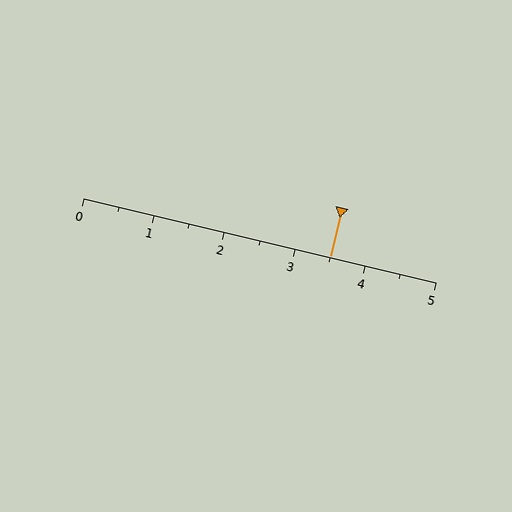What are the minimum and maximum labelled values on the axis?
The axis runs from 0 to 5.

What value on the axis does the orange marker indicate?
The marker indicates approximately 3.5.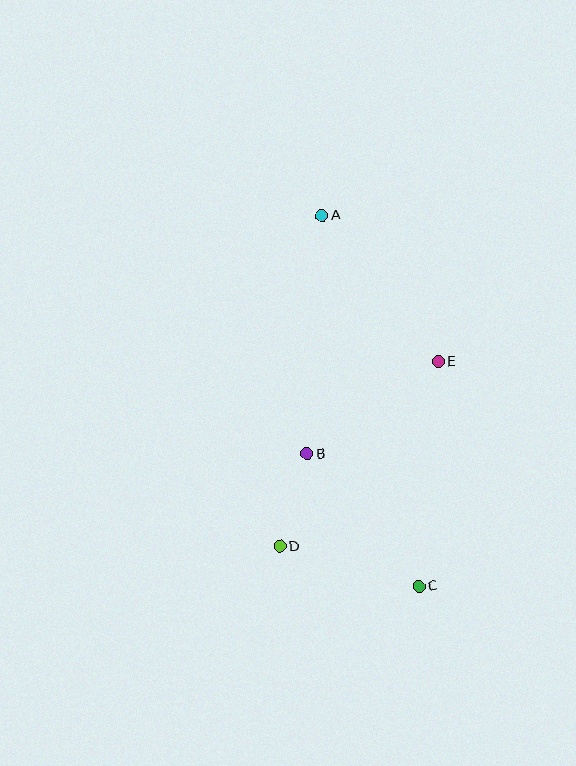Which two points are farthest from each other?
Points A and C are farthest from each other.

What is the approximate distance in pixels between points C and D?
The distance between C and D is approximately 145 pixels.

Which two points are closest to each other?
Points B and D are closest to each other.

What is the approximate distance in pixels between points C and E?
The distance between C and E is approximately 225 pixels.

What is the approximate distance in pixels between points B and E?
The distance between B and E is approximately 161 pixels.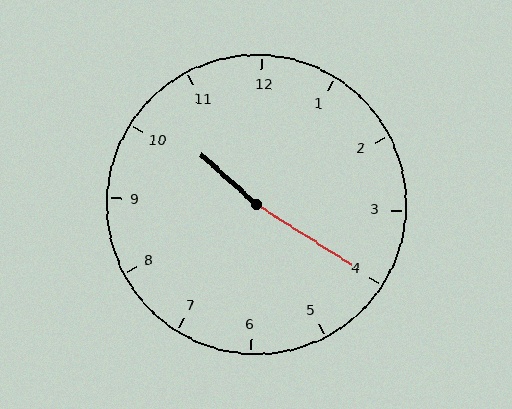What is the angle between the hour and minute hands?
Approximately 170 degrees.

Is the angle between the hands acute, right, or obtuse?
It is obtuse.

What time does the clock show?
10:20.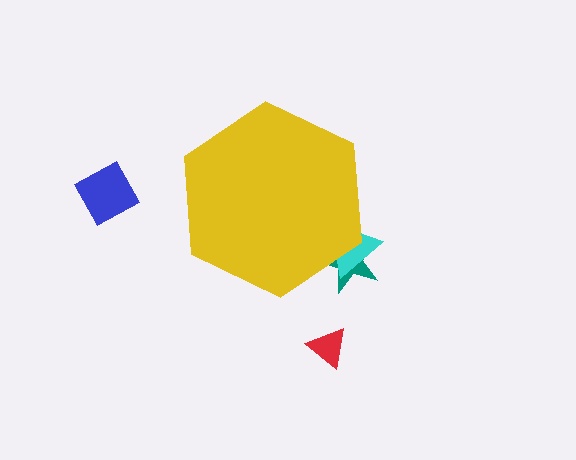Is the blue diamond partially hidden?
No, the blue diamond is fully visible.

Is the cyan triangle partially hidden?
Yes, the cyan triangle is partially hidden behind the yellow hexagon.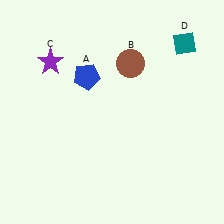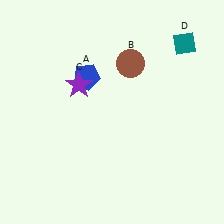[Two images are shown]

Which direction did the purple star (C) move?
The purple star (C) moved right.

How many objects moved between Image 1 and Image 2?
1 object moved between the two images.